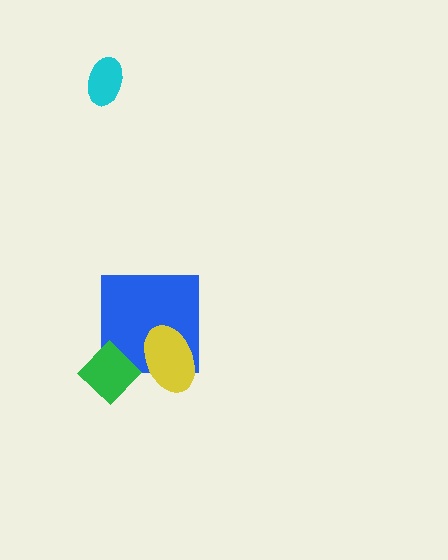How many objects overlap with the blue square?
2 objects overlap with the blue square.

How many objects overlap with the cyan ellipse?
0 objects overlap with the cyan ellipse.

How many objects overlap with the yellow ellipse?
1 object overlaps with the yellow ellipse.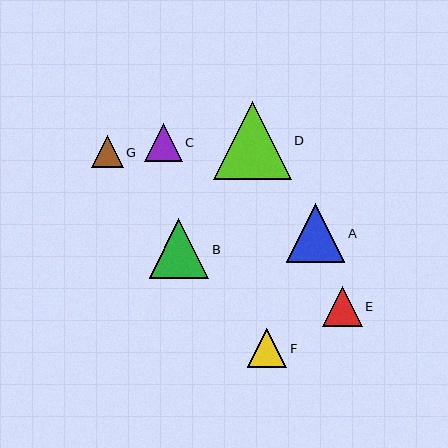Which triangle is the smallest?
Triangle G is the smallest with a size of approximately 32 pixels.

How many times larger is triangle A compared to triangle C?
Triangle A is approximately 1.5 times the size of triangle C.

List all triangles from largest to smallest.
From largest to smallest: D, B, A, E, F, C, G.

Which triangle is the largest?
Triangle D is the largest with a size of approximately 78 pixels.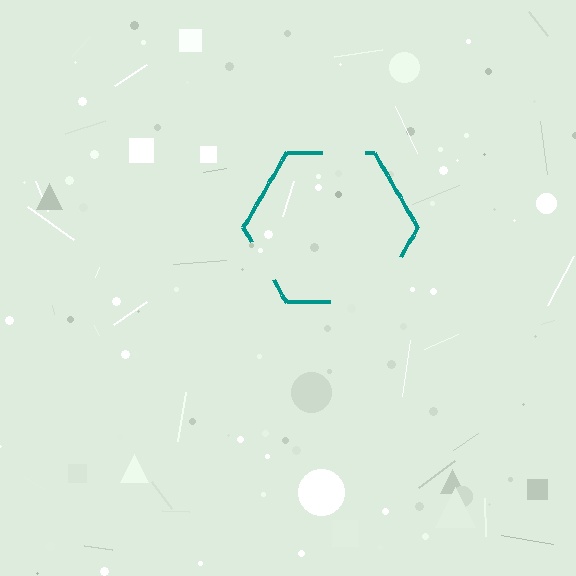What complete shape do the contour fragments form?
The contour fragments form a hexagon.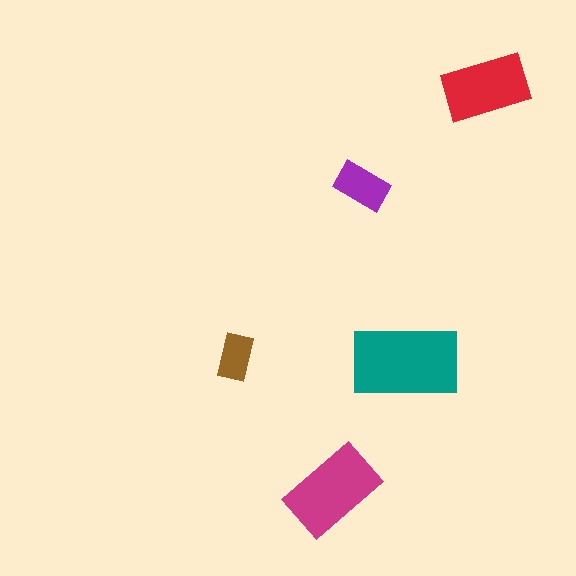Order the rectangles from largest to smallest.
the teal one, the magenta one, the red one, the purple one, the brown one.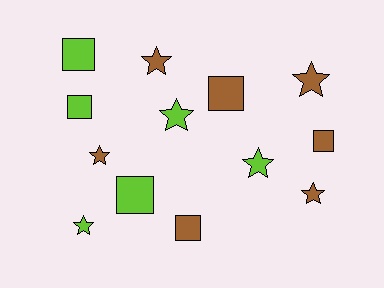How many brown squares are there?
There are 3 brown squares.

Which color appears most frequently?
Brown, with 7 objects.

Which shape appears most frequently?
Star, with 7 objects.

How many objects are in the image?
There are 13 objects.